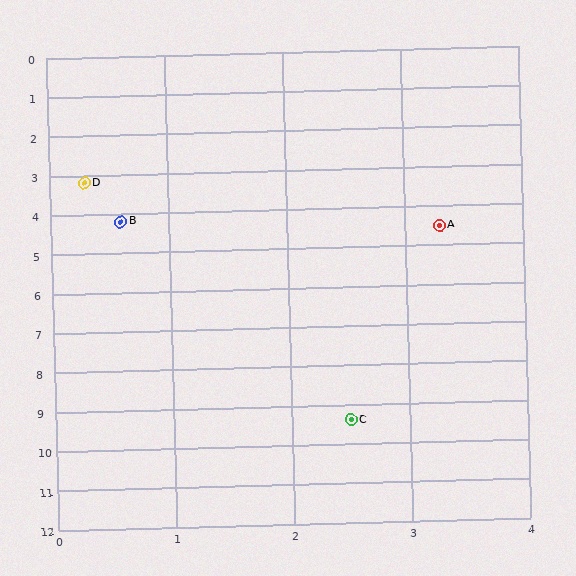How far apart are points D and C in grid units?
Points D and C are about 6.6 grid units apart.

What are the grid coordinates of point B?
Point B is at approximately (0.6, 4.2).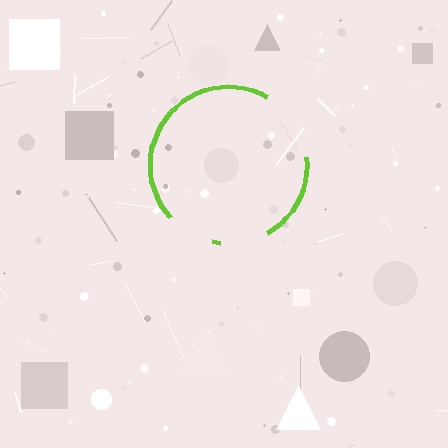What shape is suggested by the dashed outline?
The dashed outline suggests a circle.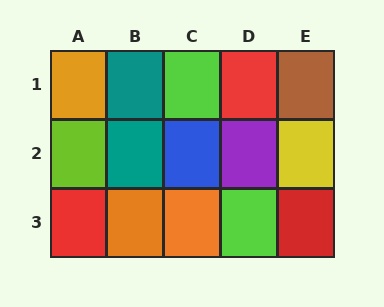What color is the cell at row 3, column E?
Red.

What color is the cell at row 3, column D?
Lime.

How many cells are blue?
1 cell is blue.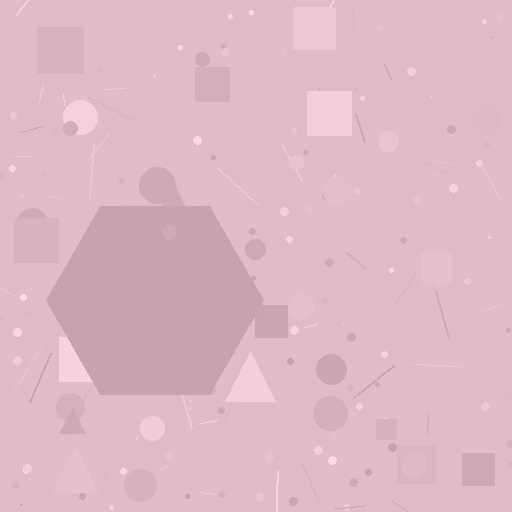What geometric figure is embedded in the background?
A hexagon is embedded in the background.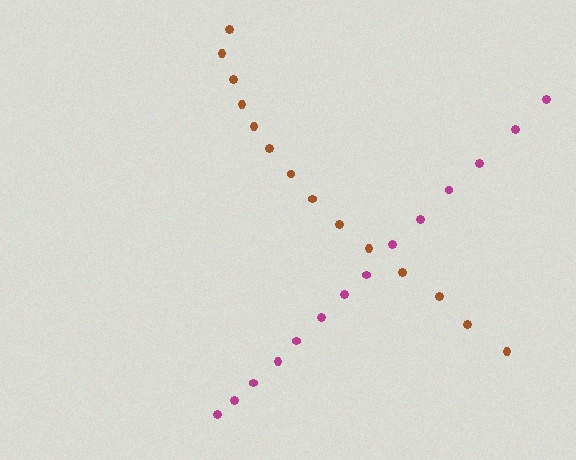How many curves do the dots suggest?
There are 2 distinct paths.